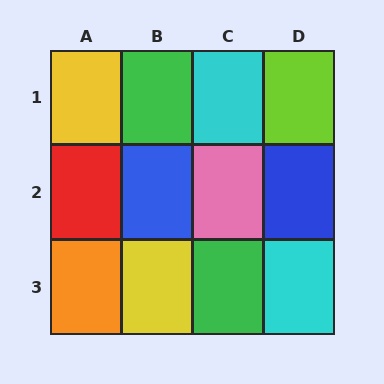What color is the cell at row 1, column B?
Green.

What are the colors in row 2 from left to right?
Red, blue, pink, blue.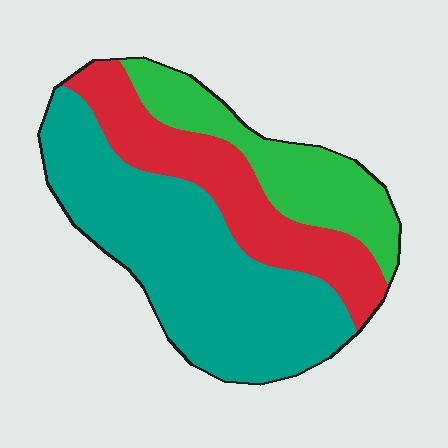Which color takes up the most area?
Teal, at roughly 50%.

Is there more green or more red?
Red.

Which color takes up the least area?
Green, at roughly 20%.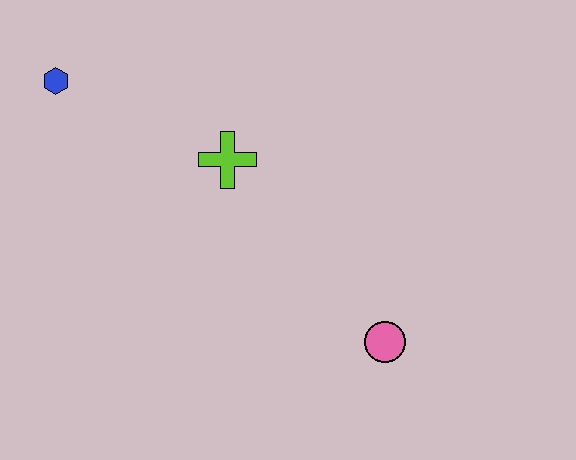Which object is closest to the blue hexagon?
The lime cross is closest to the blue hexagon.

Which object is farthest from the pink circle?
The blue hexagon is farthest from the pink circle.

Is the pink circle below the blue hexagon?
Yes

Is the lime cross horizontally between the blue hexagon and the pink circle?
Yes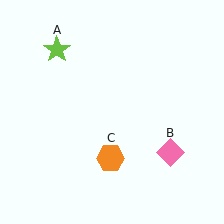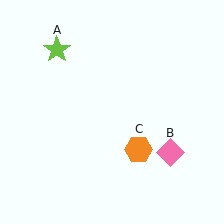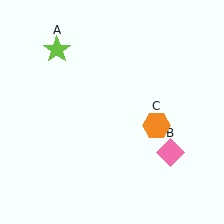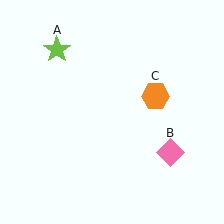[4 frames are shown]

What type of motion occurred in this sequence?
The orange hexagon (object C) rotated counterclockwise around the center of the scene.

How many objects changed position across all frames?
1 object changed position: orange hexagon (object C).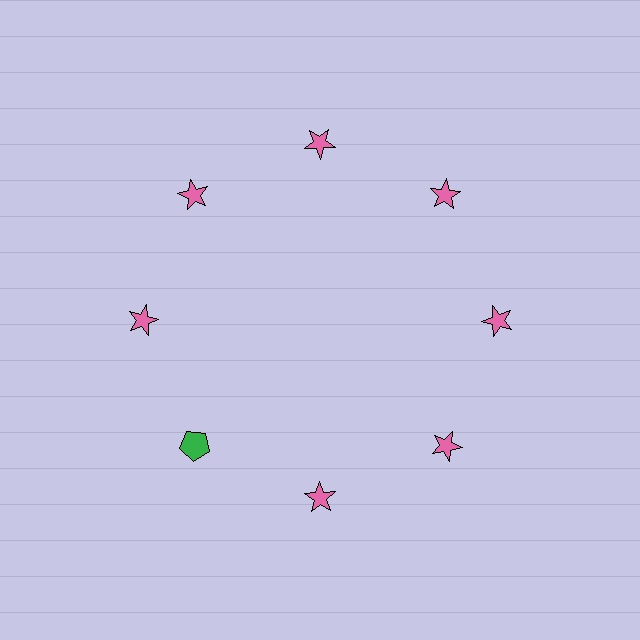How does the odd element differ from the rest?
It differs in both color (green instead of pink) and shape (pentagon instead of star).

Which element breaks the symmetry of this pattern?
The green pentagon at roughly the 8 o'clock position breaks the symmetry. All other shapes are pink stars.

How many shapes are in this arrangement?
There are 8 shapes arranged in a ring pattern.